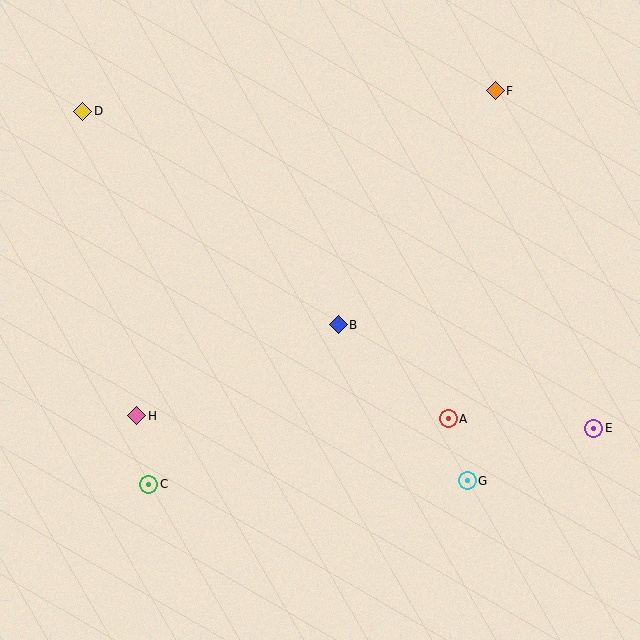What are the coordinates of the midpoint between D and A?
The midpoint between D and A is at (265, 265).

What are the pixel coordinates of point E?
Point E is at (594, 428).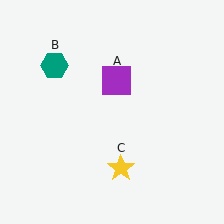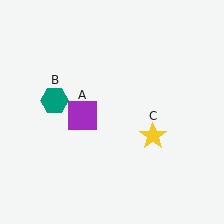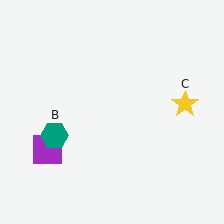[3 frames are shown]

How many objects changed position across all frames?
3 objects changed position: purple square (object A), teal hexagon (object B), yellow star (object C).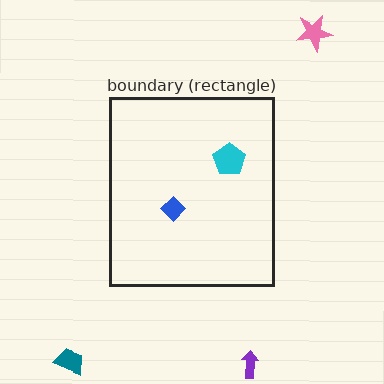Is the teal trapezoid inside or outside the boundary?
Outside.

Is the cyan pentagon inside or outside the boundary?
Inside.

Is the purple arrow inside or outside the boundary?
Outside.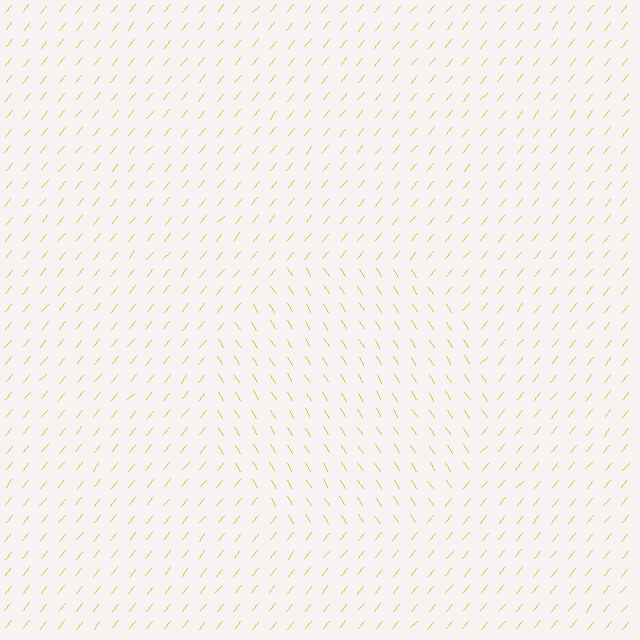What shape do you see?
I see a circle.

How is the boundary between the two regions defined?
The boundary is defined purely by a change in line orientation (approximately 72 degrees difference). All lines are the same color and thickness.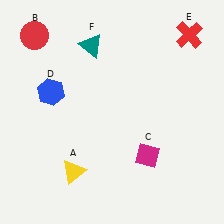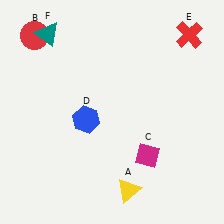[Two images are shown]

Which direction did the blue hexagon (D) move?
The blue hexagon (D) moved right.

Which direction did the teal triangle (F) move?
The teal triangle (F) moved left.